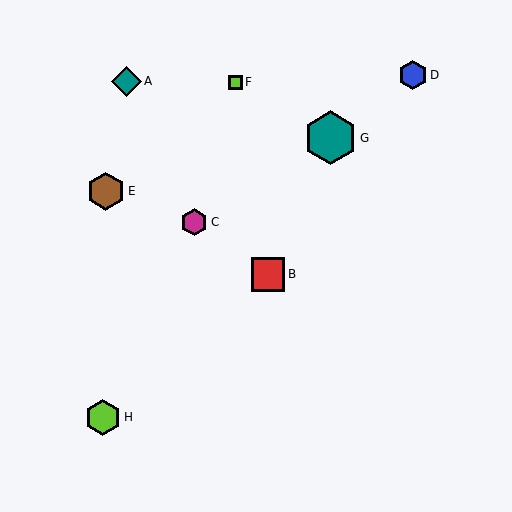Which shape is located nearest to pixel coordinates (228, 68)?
The lime square (labeled F) at (236, 82) is nearest to that location.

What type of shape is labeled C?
Shape C is a magenta hexagon.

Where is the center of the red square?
The center of the red square is at (268, 274).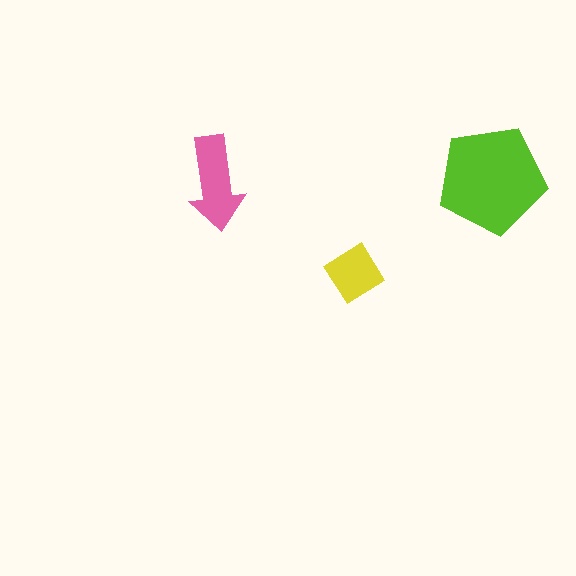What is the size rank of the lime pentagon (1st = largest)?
1st.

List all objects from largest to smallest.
The lime pentagon, the pink arrow, the yellow diamond.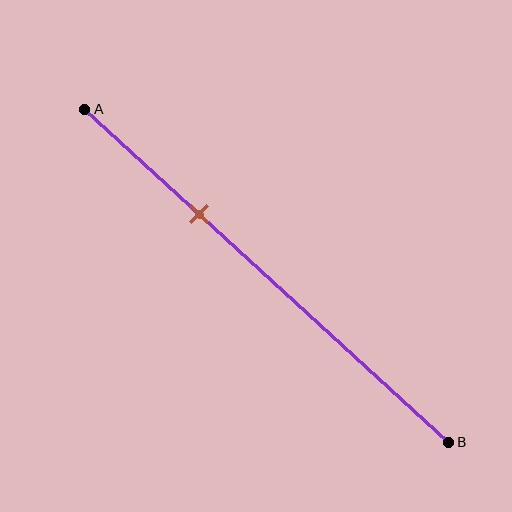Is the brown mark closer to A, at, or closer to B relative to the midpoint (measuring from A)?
The brown mark is closer to point A than the midpoint of segment AB.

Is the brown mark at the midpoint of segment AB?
No, the mark is at about 30% from A, not at the 50% midpoint.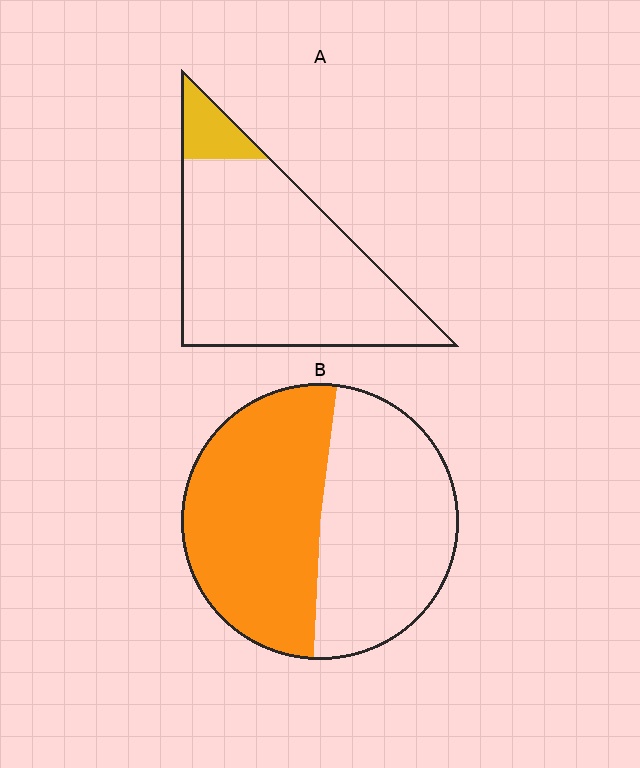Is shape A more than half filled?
No.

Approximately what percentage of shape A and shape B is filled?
A is approximately 10% and B is approximately 50%.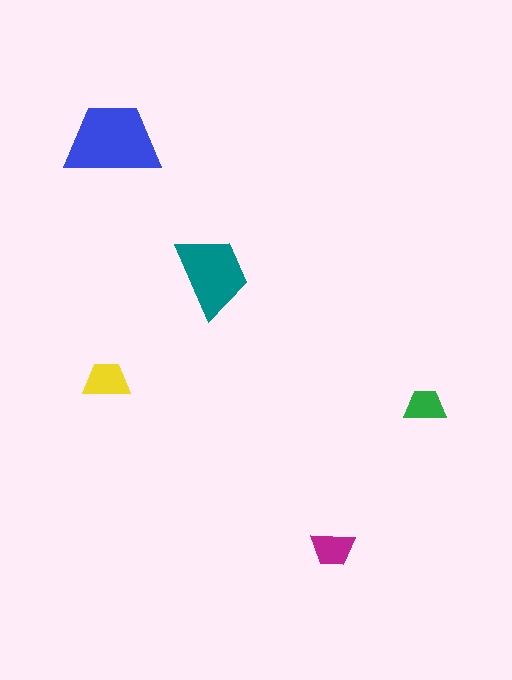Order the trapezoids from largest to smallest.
the blue one, the teal one, the yellow one, the magenta one, the green one.